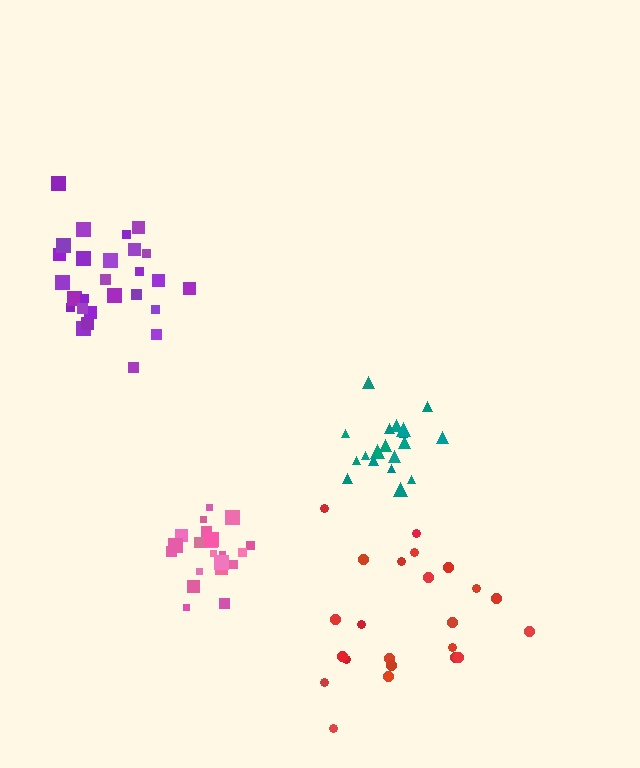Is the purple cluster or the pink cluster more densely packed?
Pink.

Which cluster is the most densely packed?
Pink.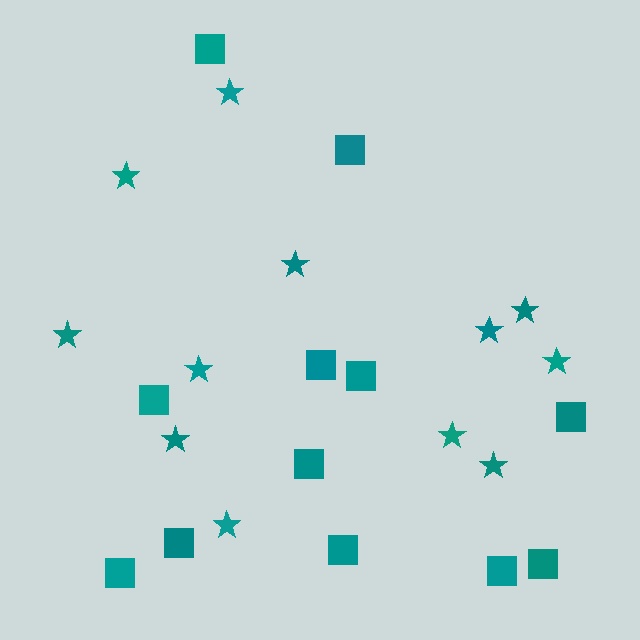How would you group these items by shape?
There are 2 groups: one group of stars (12) and one group of squares (12).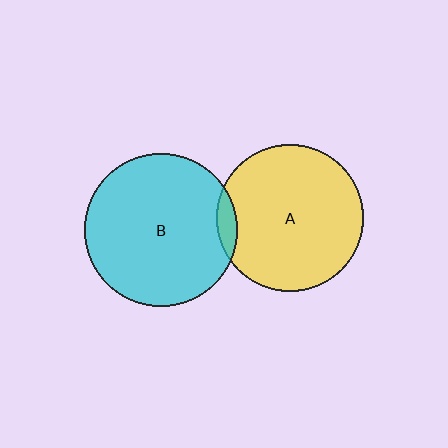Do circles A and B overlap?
Yes.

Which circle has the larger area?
Circle B (cyan).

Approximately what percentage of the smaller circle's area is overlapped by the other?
Approximately 5%.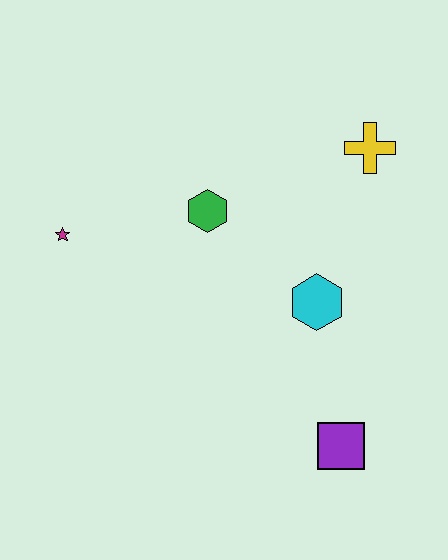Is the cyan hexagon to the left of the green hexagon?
No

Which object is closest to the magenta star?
The green hexagon is closest to the magenta star.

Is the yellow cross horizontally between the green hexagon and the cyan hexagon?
No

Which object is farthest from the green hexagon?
The purple square is farthest from the green hexagon.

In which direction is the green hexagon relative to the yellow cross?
The green hexagon is to the left of the yellow cross.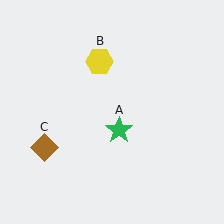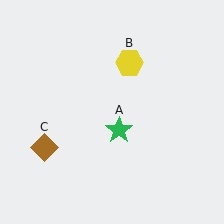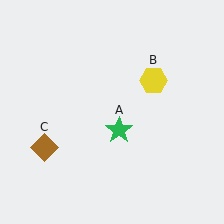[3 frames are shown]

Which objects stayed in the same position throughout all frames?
Green star (object A) and brown diamond (object C) remained stationary.